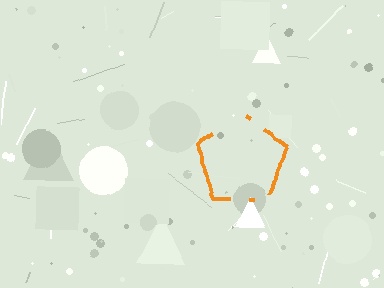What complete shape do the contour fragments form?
The contour fragments form a pentagon.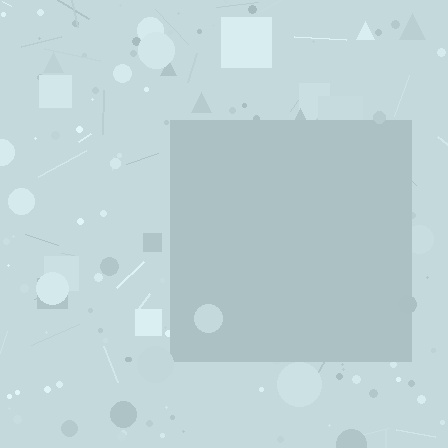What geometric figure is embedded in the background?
A square is embedded in the background.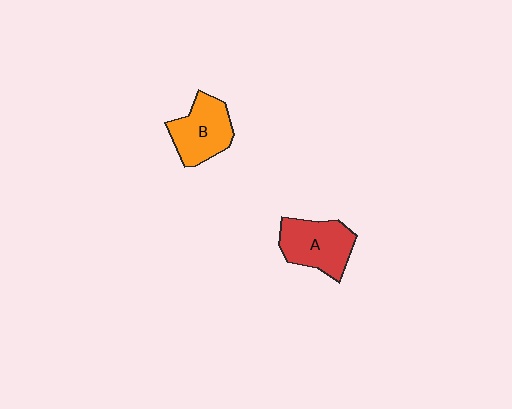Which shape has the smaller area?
Shape B (orange).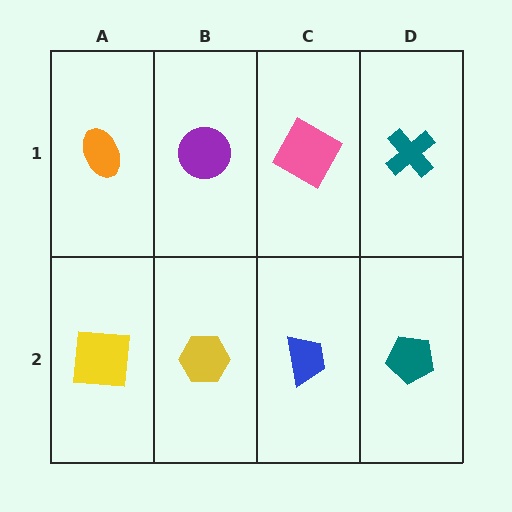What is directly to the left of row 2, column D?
A blue trapezoid.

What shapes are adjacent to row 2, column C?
A pink square (row 1, column C), a yellow hexagon (row 2, column B), a teal pentagon (row 2, column D).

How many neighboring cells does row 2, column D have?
2.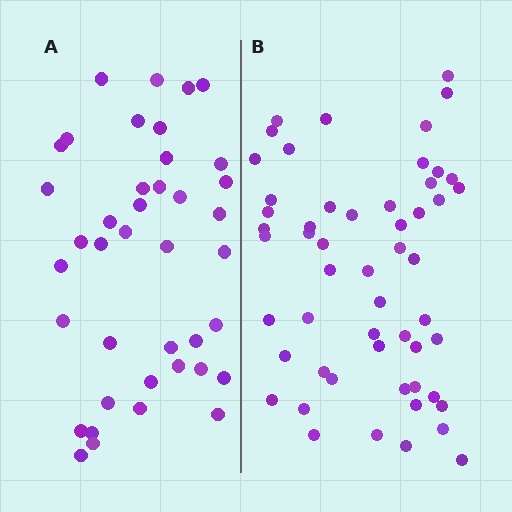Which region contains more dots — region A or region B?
Region B (the right region) has more dots.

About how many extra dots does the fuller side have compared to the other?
Region B has approximately 15 more dots than region A.